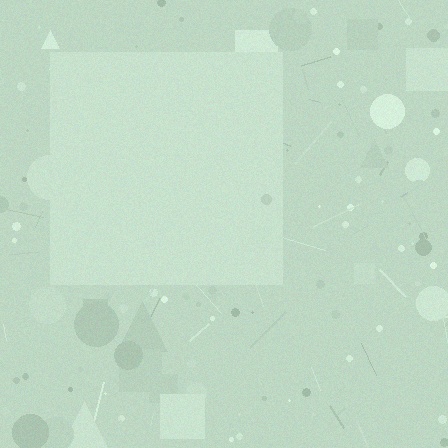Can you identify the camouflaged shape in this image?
The camouflaged shape is a square.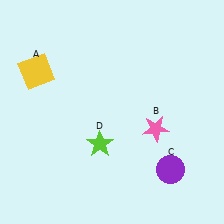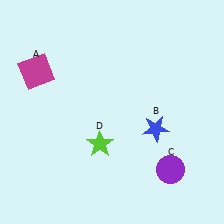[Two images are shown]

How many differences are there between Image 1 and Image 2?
There are 2 differences between the two images.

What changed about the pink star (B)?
In Image 1, B is pink. In Image 2, it changed to blue.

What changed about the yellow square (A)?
In Image 1, A is yellow. In Image 2, it changed to magenta.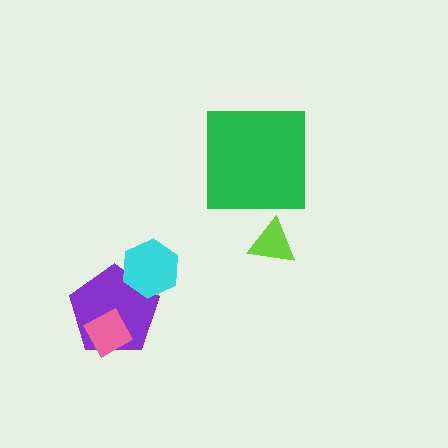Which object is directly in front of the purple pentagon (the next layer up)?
The pink diamond is directly in front of the purple pentagon.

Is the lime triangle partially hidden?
No, no other shape covers it.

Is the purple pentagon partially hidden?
Yes, it is partially covered by another shape.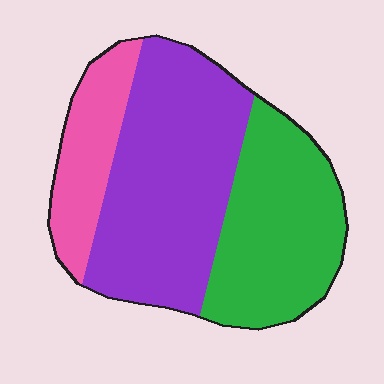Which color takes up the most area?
Purple, at roughly 45%.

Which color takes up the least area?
Pink, at roughly 20%.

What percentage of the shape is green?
Green covers roughly 35% of the shape.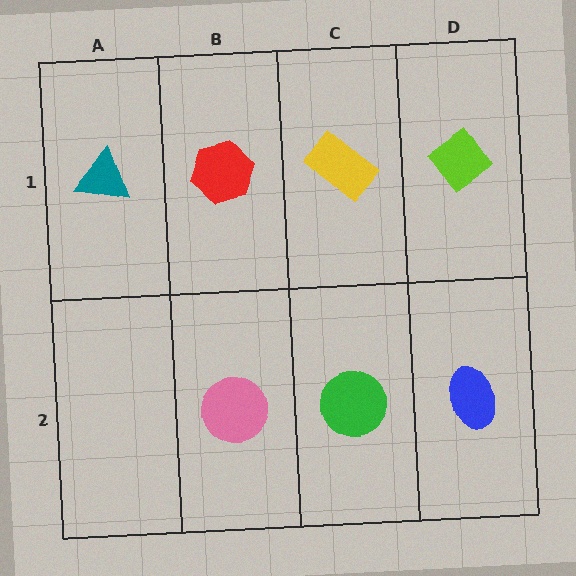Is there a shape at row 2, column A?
No, that cell is empty.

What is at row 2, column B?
A pink circle.